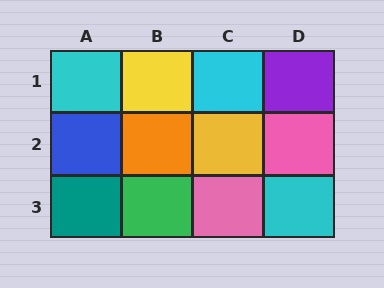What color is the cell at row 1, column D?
Purple.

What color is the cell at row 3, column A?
Teal.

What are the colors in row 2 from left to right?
Blue, orange, yellow, pink.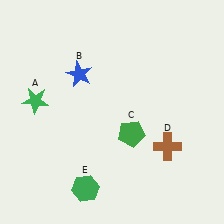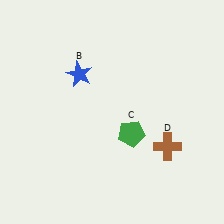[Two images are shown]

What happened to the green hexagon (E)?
The green hexagon (E) was removed in Image 2. It was in the bottom-left area of Image 1.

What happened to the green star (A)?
The green star (A) was removed in Image 2. It was in the top-left area of Image 1.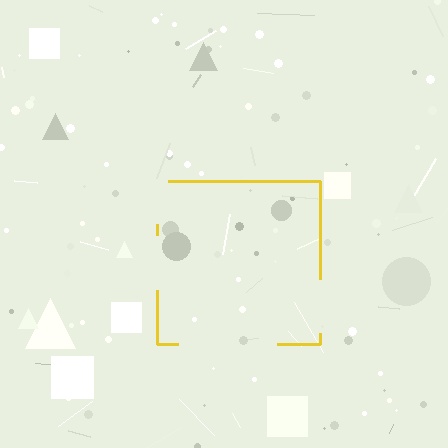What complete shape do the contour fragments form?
The contour fragments form a square.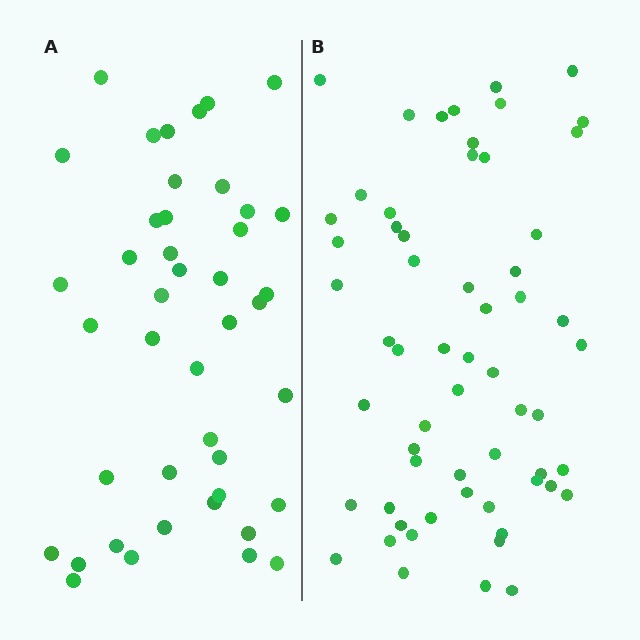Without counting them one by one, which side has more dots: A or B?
Region B (the right region) has more dots.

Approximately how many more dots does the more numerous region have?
Region B has approximately 15 more dots than region A.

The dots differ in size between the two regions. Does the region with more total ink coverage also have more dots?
No. Region A has more total ink coverage because its dots are larger, but region B actually contains more individual dots. Total area can be misleading — the number of items is what matters here.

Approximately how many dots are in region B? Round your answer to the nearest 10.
About 60 dots.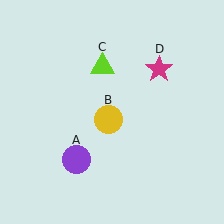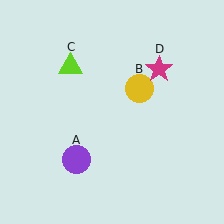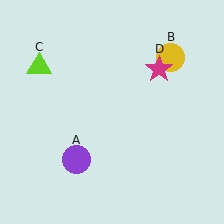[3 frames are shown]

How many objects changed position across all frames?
2 objects changed position: yellow circle (object B), lime triangle (object C).